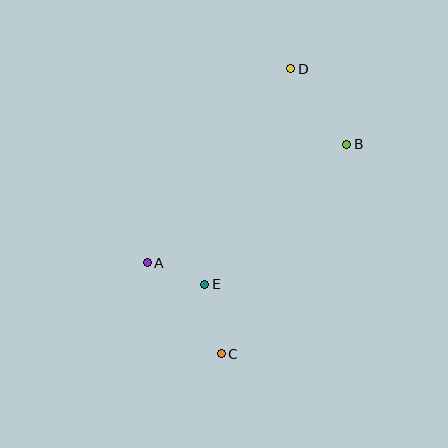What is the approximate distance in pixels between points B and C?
The distance between B and C is approximately 244 pixels.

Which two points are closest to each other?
Points A and E are closest to each other.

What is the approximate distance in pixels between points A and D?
The distance between A and D is approximately 241 pixels.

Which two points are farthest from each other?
Points C and D are farthest from each other.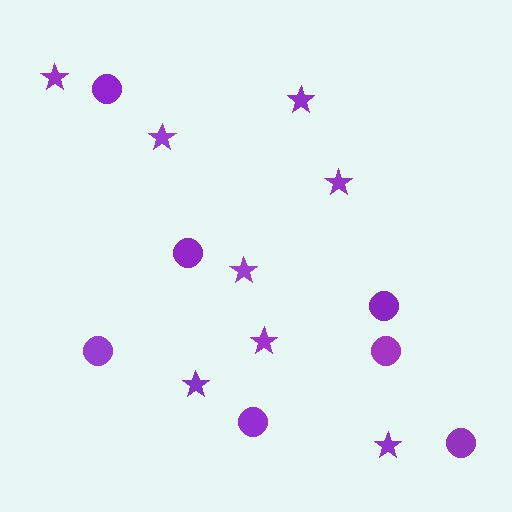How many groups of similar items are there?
There are 2 groups: one group of stars (8) and one group of circles (7).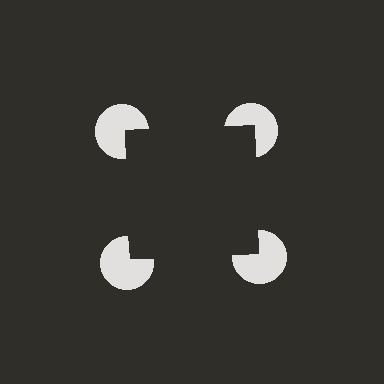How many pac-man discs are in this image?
There are 4 — one at each vertex of the illusory square.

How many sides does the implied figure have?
4 sides.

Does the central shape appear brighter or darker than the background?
It typically appears slightly darker than the background, even though no actual brightness change is drawn.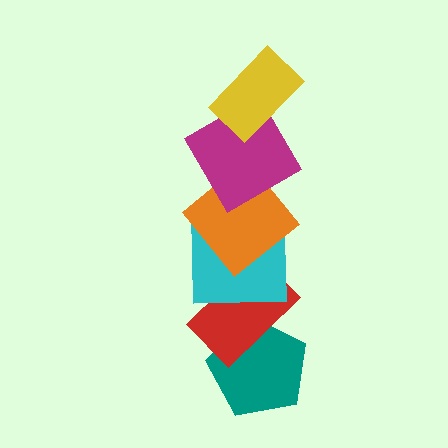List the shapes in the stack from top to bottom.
From top to bottom: the yellow rectangle, the magenta diamond, the orange diamond, the cyan square, the red rectangle, the teal pentagon.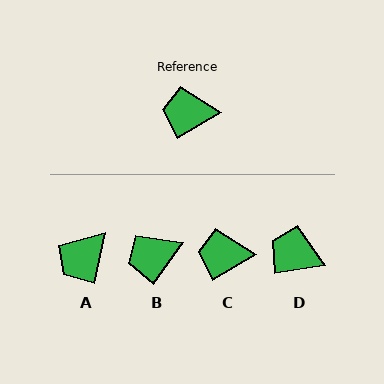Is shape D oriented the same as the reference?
No, it is off by about 23 degrees.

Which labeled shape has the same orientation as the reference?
C.